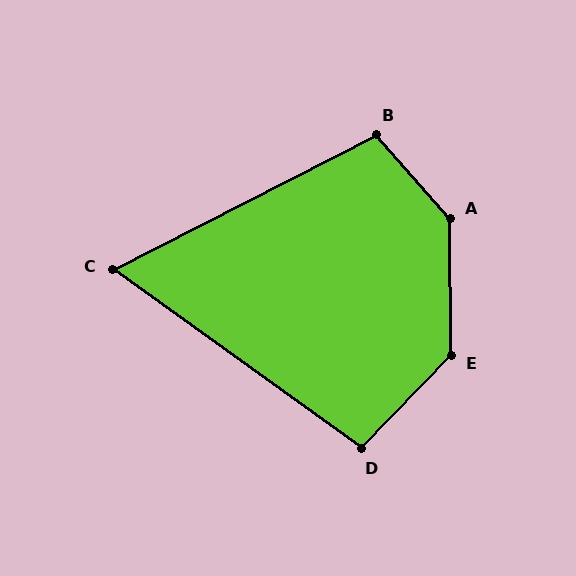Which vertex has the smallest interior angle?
C, at approximately 63 degrees.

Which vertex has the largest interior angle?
A, at approximately 139 degrees.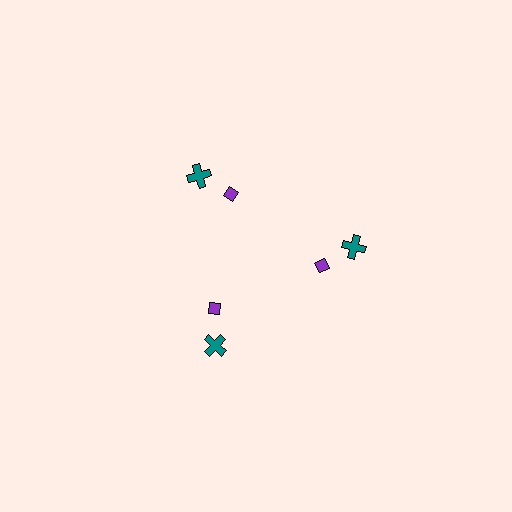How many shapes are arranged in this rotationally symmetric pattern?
There are 6 shapes, arranged in 3 groups of 2.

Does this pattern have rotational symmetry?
Yes, this pattern has 3-fold rotational symmetry. It looks the same after rotating 120 degrees around the center.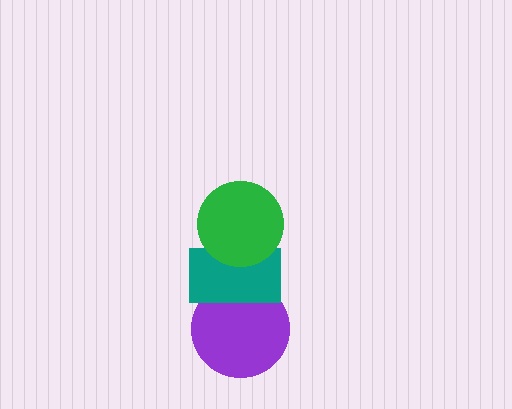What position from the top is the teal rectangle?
The teal rectangle is 2nd from the top.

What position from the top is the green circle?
The green circle is 1st from the top.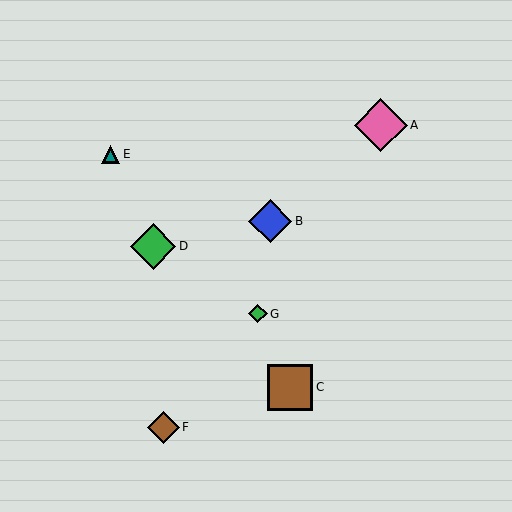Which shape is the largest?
The pink diamond (labeled A) is the largest.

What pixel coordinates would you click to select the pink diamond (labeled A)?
Click at (381, 125) to select the pink diamond A.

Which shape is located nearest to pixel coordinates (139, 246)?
The green diamond (labeled D) at (153, 246) is nearest to that location.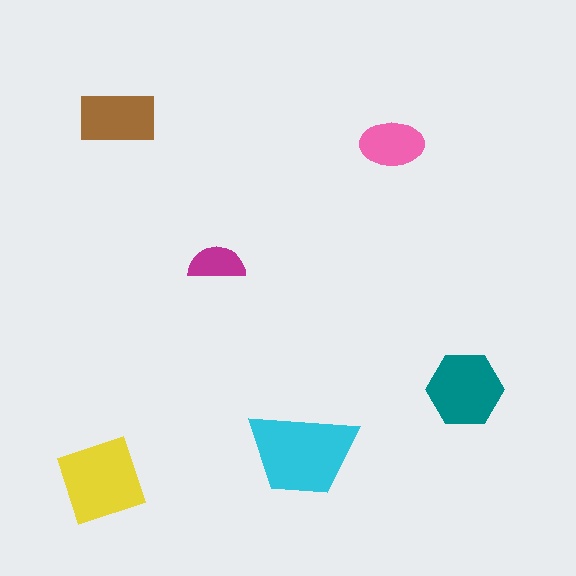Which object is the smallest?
The magenta semicircle.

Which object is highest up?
The brown rectangle is topmost.